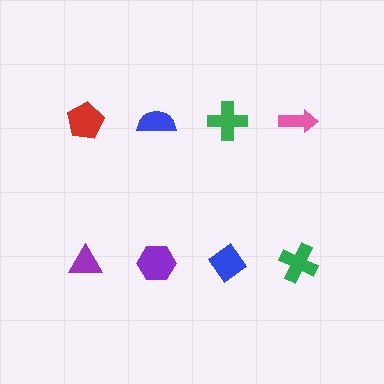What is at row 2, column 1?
A purple triangle.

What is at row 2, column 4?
A green cross.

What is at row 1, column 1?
A red pentagon.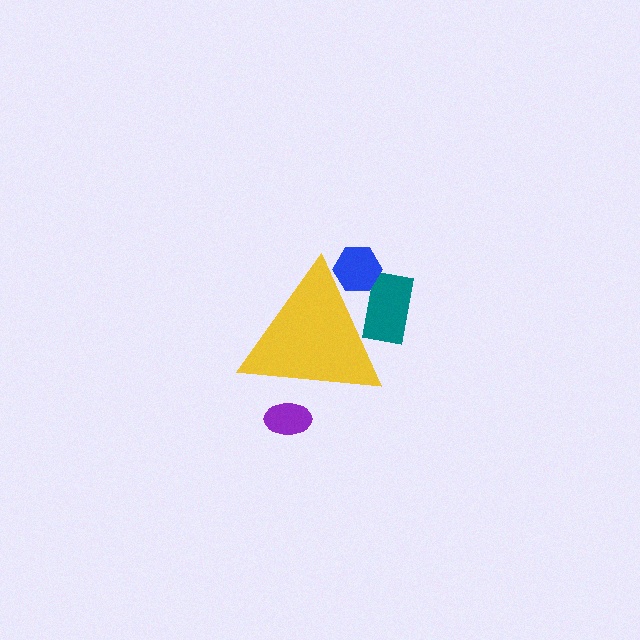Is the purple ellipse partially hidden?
Yes, the purple ellipse is partially hidden behind the yellow triangle.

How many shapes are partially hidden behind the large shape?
3 shapes are partially hidden.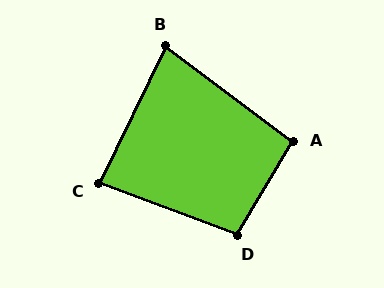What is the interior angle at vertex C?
Approximately 84 degrees (acute).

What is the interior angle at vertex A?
Approximately 96 degrees (obtuse).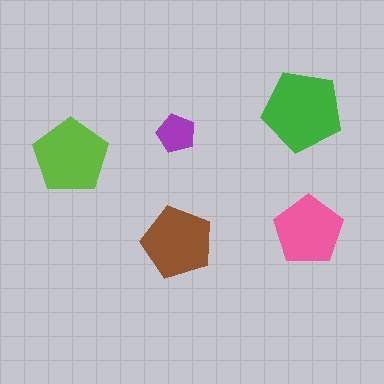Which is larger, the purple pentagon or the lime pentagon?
The lime one.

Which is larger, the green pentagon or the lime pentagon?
The green one.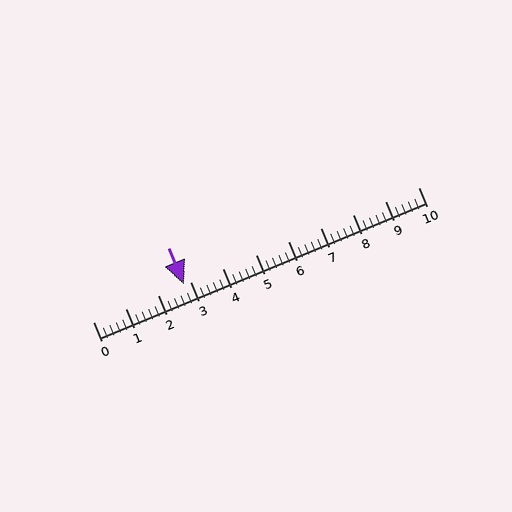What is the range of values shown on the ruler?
The ruler shows values from 0 to 10.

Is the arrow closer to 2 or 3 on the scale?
The arrow is closer to 3.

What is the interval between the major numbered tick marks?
The major tick marks are spaced 1 units apart.